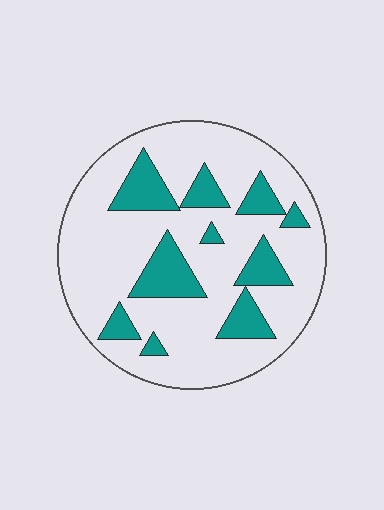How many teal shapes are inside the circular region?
10.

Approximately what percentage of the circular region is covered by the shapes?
Approximately 25%.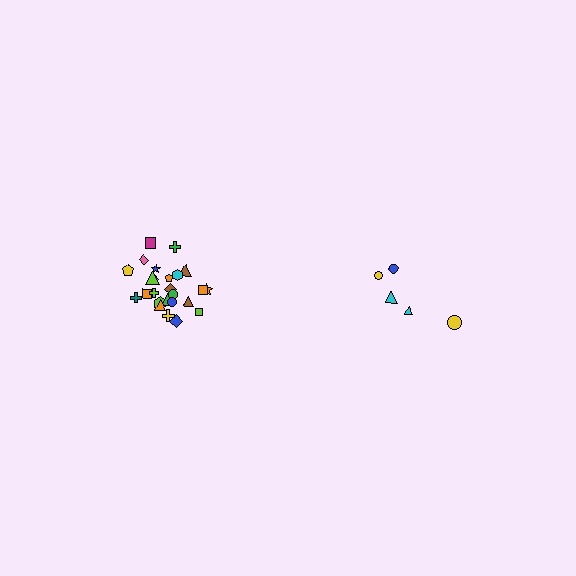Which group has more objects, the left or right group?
The left group.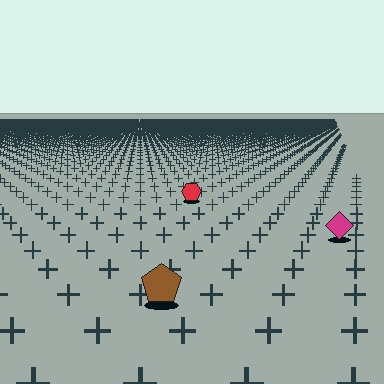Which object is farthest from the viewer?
The red hexagon is farthest from the viewer. It appears smaller and the ground texture around it is denser.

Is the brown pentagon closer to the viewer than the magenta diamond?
Yes. The brown pentagon is closer — you can tell from the texture gradient: the ground texture is coarser near it.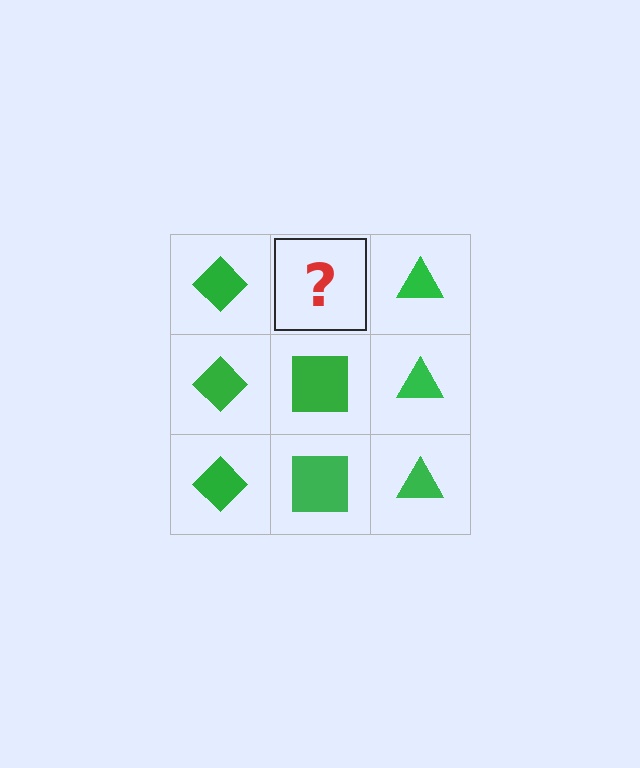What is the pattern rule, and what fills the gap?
The rule is that each column has a consistent shape. The gap should be filled with a green square.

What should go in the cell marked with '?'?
The missing cell should contain a green square.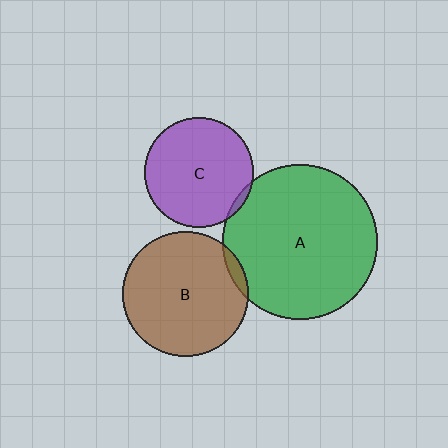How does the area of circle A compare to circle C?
Approximately 2.0 times.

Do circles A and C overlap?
Yes.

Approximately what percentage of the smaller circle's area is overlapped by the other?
Approximately 5%.